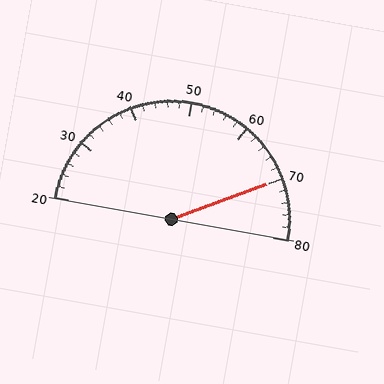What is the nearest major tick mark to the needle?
The nearest major tick mark is 70.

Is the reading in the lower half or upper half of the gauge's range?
The reading is in the upper half of the range (20 to 80).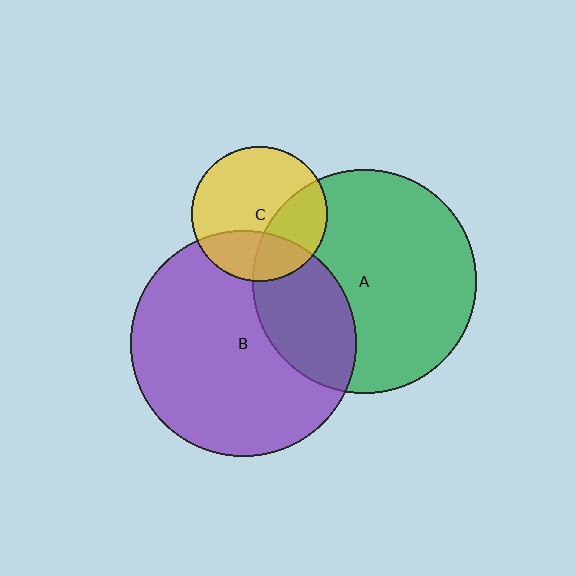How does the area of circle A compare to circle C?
Approximately 2.7 times.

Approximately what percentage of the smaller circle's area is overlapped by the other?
Approximately 30%.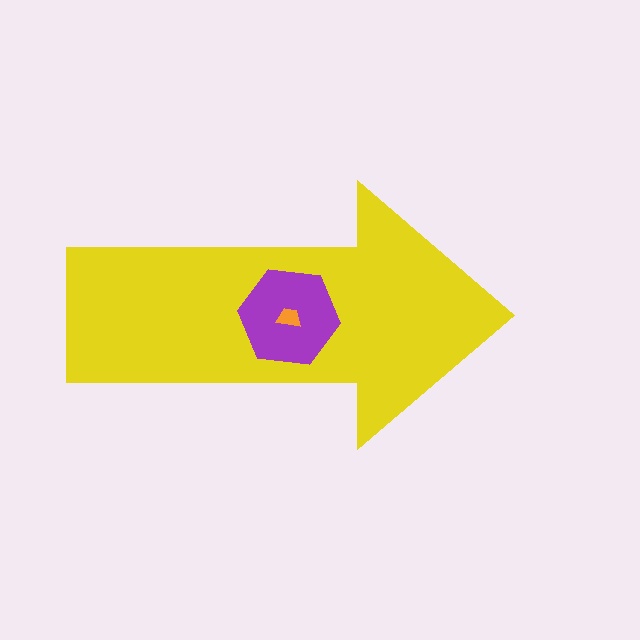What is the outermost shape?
The yellow arrow.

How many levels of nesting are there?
3.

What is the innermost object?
The orange trapezoid.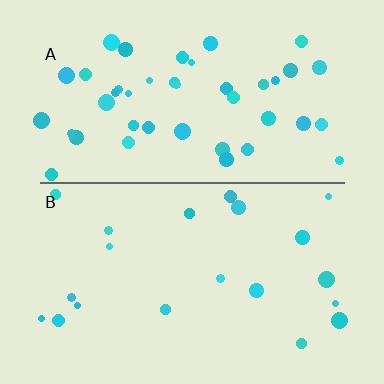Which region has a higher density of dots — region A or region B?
A (the top).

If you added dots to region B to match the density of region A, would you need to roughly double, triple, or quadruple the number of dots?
Approximately double.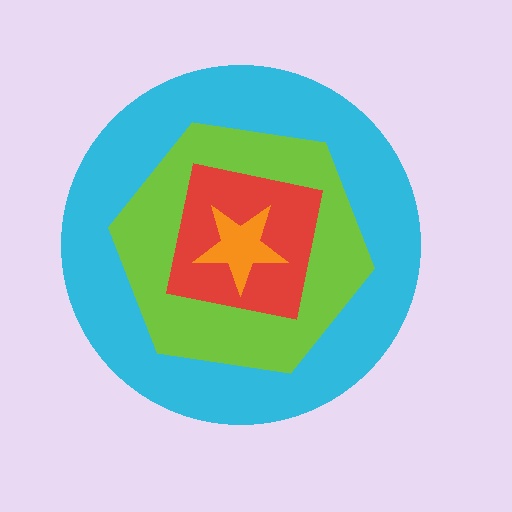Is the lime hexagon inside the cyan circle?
Yes.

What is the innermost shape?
The orange star.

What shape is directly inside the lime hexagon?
The red square.